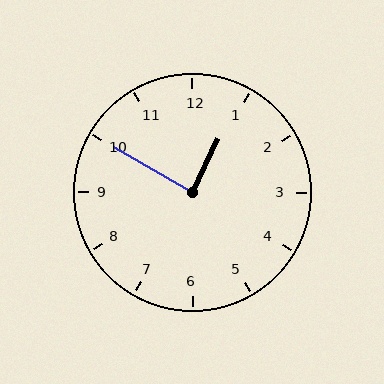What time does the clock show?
12:50.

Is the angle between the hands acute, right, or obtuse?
It is right.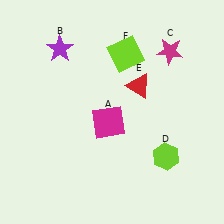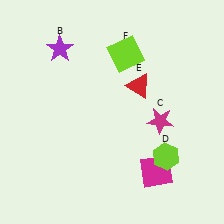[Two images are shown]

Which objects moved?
The objects that moved are: the magenta square (A), the magenta star (C).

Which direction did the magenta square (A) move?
The magenta square (A) moved down.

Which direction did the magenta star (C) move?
The magenta star (C) moved down.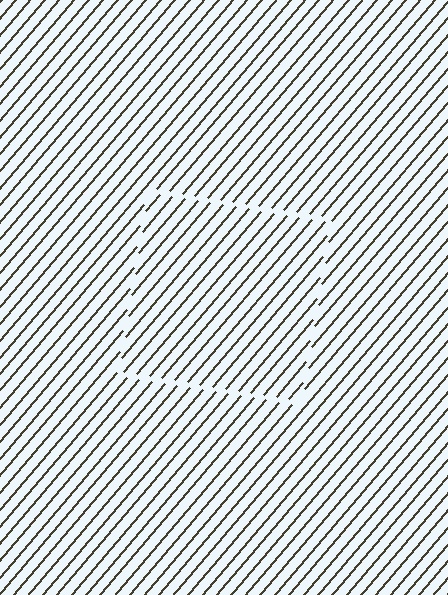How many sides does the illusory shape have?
4 sides — the line-ends trace a square.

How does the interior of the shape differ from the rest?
The interior of the shape contains the same grating, shifted by half a period — the contour is defined by the phase discontinuity where line-ends from the inner and outer gratings abut.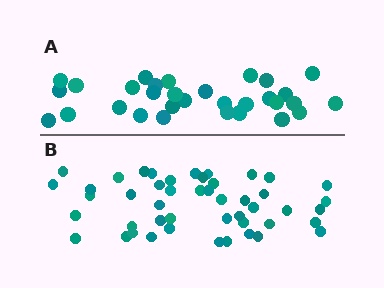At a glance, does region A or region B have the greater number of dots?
Region B (the bottom region) has more dots.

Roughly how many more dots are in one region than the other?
Region B has approximately 15 more dots than region A.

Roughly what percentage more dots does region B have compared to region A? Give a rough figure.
About 50% more.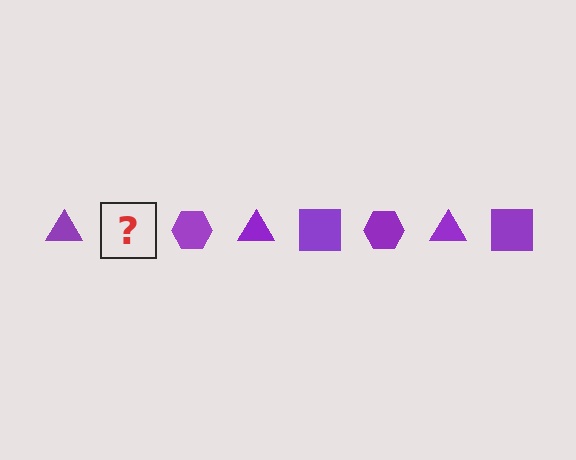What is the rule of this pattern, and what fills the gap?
The rule is that the pattern cycles through triangle, square, hexagon shapes in purple. The gap should be filled with a purple square.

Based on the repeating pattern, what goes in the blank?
The blank should be a purple square.